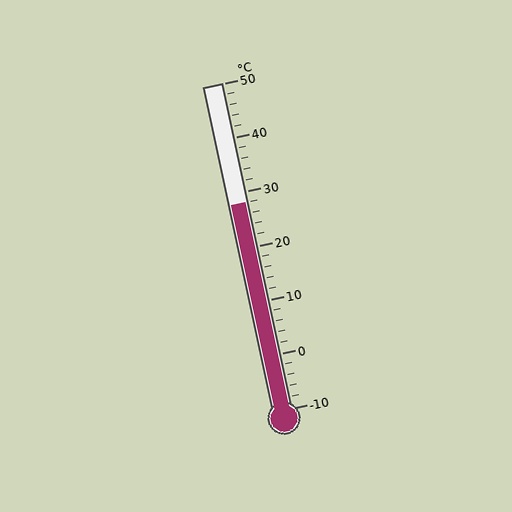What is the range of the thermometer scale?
The thermometer scale ranges from -10°C to 50°C.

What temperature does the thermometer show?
The thermometer shows approximately 28°C.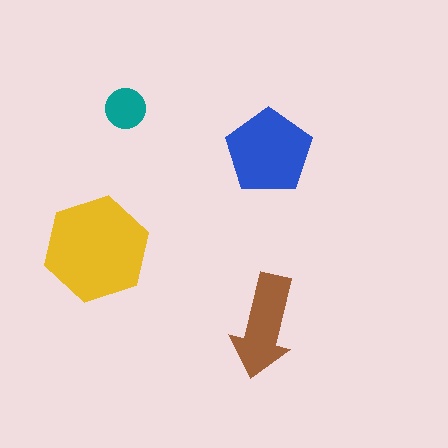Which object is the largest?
The yellow hexagon.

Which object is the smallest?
The teal circle.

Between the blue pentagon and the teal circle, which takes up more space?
The blue pentagon.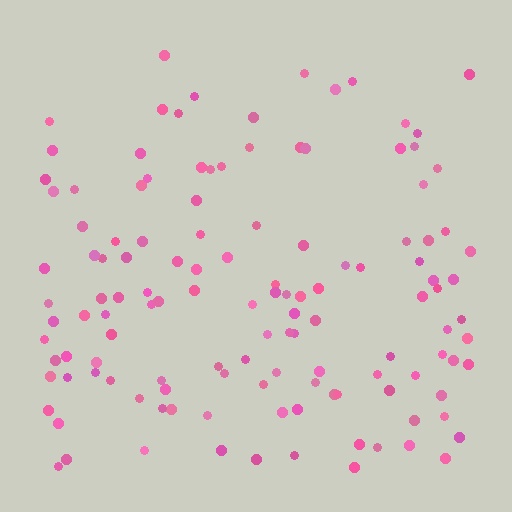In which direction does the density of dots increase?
From top to bottom, with the bottom side densest.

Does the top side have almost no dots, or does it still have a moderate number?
Still a moderate number, just noticeably fewer than the bottom.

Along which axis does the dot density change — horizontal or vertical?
Vertical.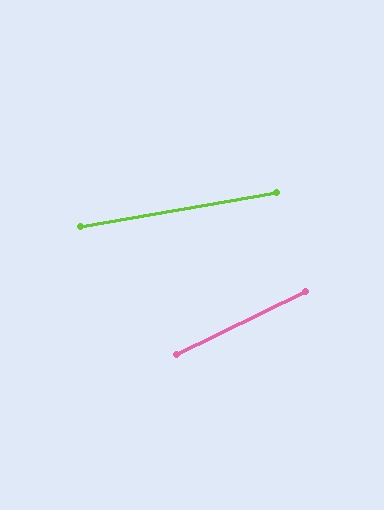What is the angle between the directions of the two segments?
Approximately 16 degrees.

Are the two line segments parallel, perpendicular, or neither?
Neither parallel nor perpendicular — they differ by about 16°.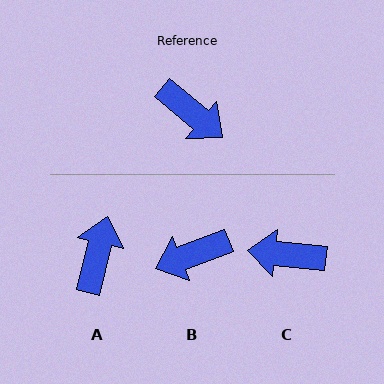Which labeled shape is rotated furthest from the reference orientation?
C, about 146 degrees away.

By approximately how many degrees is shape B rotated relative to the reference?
Approximately 120 degrees clockwise.